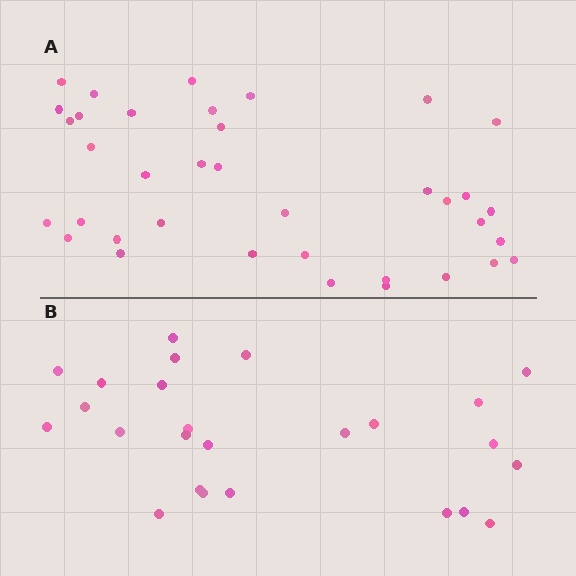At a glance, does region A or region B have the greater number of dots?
Region A (the top region) has more dots.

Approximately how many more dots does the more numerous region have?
Region A has roughly 12 or so more dots than region B.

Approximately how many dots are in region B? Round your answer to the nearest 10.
About 20 dots. (The exact count is 25, which rounds to 20.)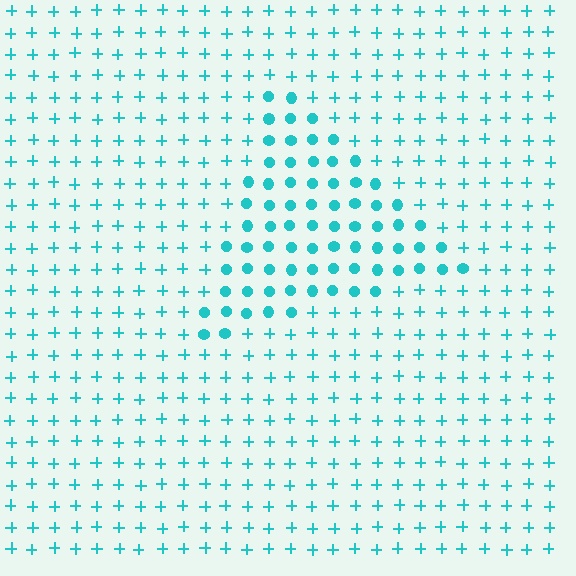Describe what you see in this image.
The image is filled with small cyan elements arranged in a uniform grid. A triangle-shaped region contains circles, while the surrounding area contains plus signs. The boundary is defined purely by the change in element shape.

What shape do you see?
I see a triangle.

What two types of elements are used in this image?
The image uses circles inside the triangle region and plus signs outside it.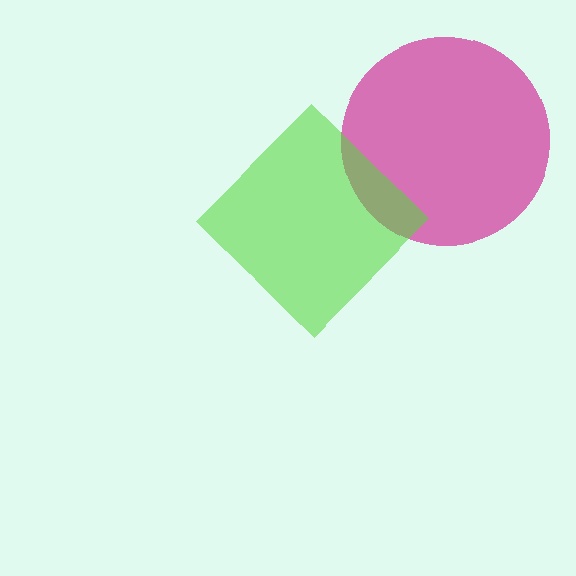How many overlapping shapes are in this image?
There are 2 overlapping shapes in the image.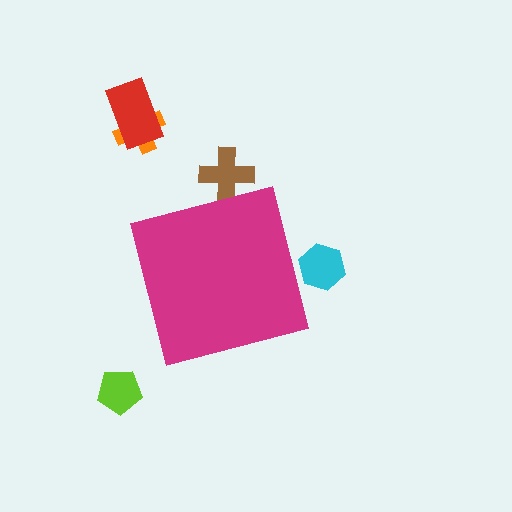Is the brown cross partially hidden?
Yes, the brown cross is partially hidden behind the magenta square.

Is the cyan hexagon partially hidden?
Yes, the cyan hexagon is partially hidden behind the magenta square.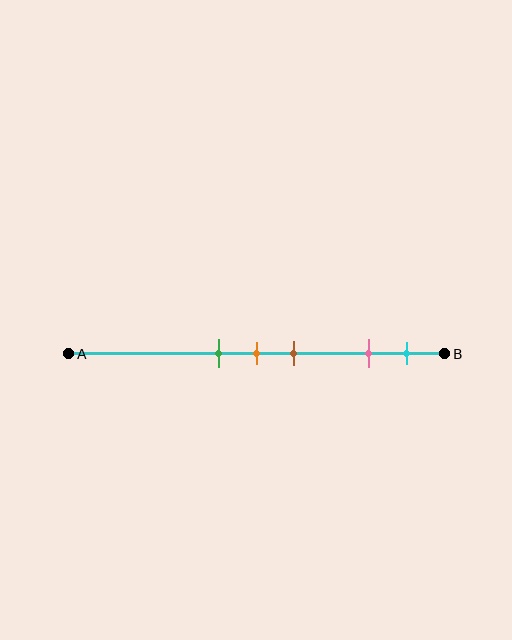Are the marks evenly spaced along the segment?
No, the marks are not evenly spaced.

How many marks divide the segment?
There are 5 marks dividing the segment.